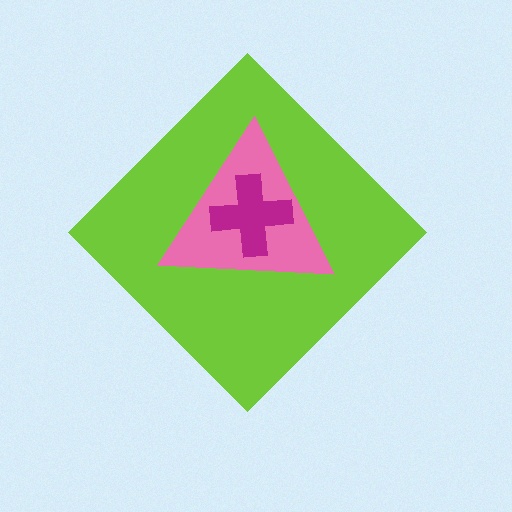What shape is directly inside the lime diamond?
The pink triangle.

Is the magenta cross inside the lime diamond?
Yes.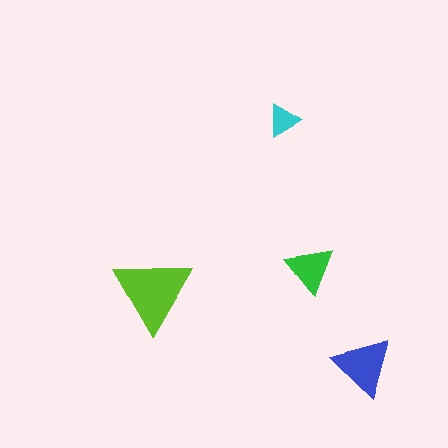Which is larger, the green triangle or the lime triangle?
The lime one.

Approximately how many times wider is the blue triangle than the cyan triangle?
About 2 times wider.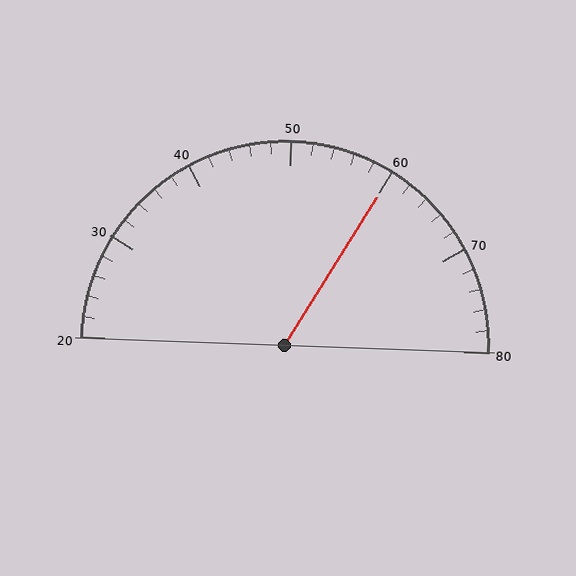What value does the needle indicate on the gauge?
The needle indicates approximately 60.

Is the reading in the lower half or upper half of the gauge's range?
The reading is in the upper half of the range (20 to 80).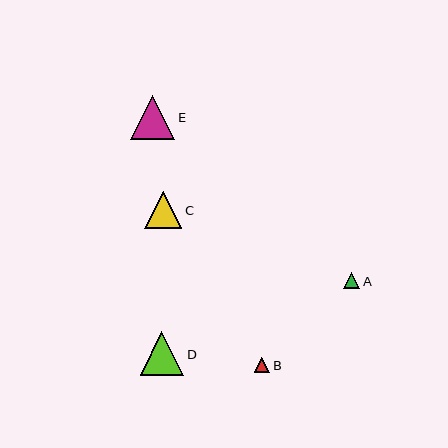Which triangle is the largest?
Triangle E is the largest with a size of approximately 45 pixels.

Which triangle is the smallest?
Triangle B is the smallest with a size of approximately 16 pixels.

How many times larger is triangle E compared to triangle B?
Triangle E is approximately 2.9 times the size of triangle B.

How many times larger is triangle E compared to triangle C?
Triangle E is approximately 1.2 times the size of triangle C.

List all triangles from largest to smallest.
From largest to smallest: E, D, C, A, B.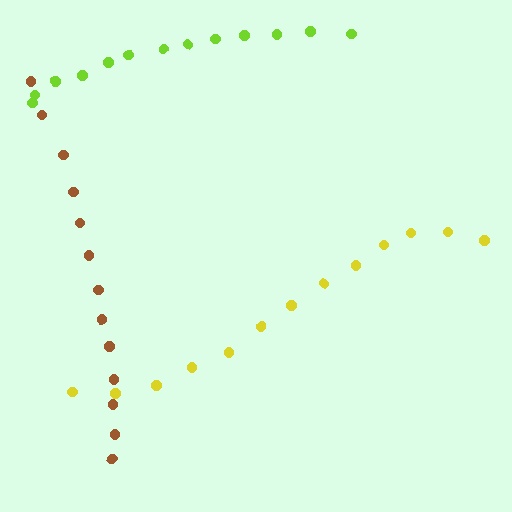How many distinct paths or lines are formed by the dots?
There are 3 distinct paths.